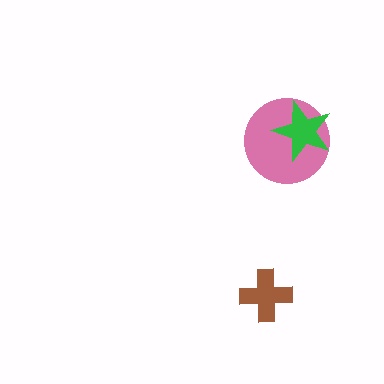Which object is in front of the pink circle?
The green star is in front of the pink circle.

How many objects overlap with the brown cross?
0 objects overlap with the brown cross.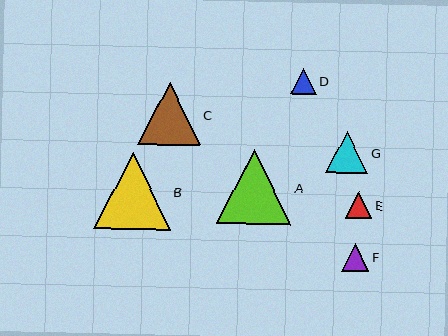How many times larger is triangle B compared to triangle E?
Triangle B is approximately 2.8 times the size of triangle E.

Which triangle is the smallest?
Triangle D is the smallest with a size of approximately 26 pixels.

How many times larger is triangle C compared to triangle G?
Triangle C is approximately 1.5 times the size of triangle G.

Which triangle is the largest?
Triangle B is the largest with a size of approximately 76 pixels.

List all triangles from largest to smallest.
From largest to smallest: B, A, C, G, F, E, D.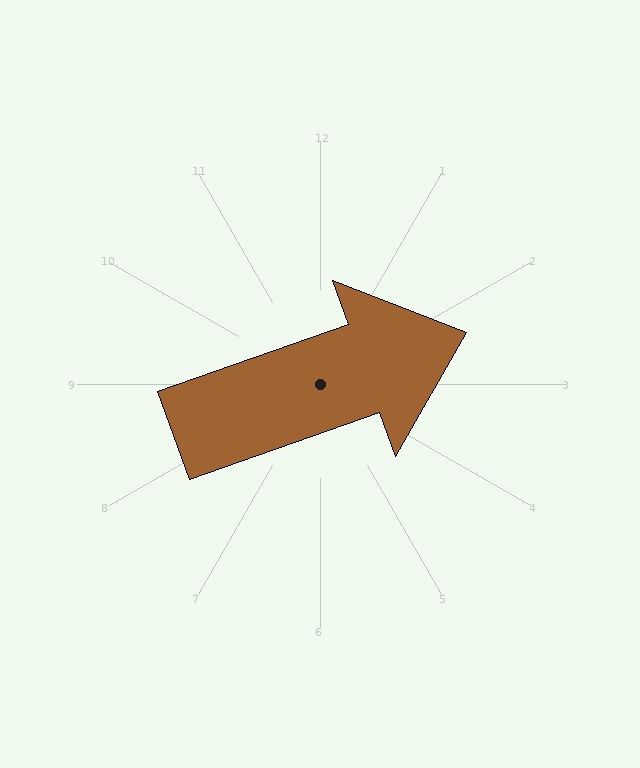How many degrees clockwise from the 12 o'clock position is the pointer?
Approximately 71 degrees.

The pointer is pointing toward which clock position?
Roughly 2 o'clock.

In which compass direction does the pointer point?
East.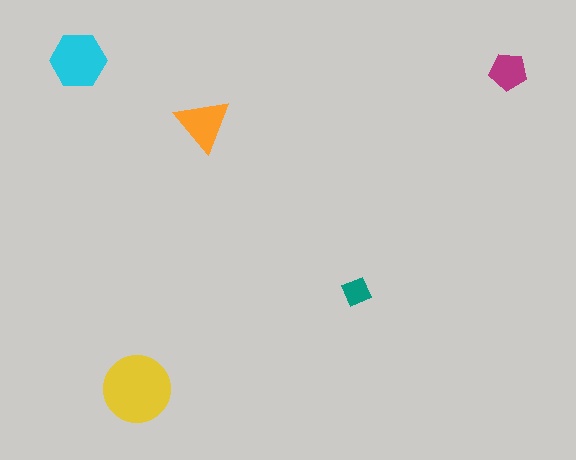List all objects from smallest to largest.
The teal diamond, the magenta pentagon, the orange triangle, the cyan hexagon, the yellow circle.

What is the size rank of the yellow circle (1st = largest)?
1st.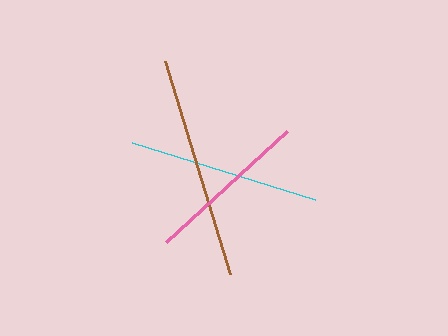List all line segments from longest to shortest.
From longest to shortest: brown, cyan, pink.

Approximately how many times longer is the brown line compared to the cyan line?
The brown line is approximately 1.2 times the length of the cyan line.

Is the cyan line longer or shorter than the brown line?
The brown line is longer than the cyan line.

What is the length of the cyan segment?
The cyan segment is approximately 192 pixels long.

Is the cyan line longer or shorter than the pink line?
The cyan line is longer than the pink line.